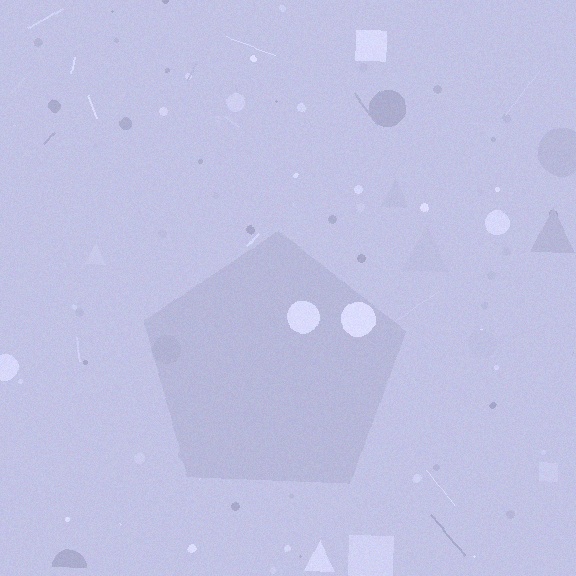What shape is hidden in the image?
A pentagon is hidden in the image.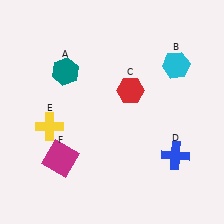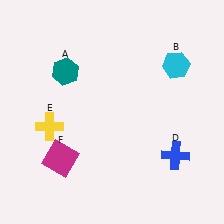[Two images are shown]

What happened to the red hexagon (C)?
The red hexagon (C) was removed in Image 2. It was in the top-right area of Image 1.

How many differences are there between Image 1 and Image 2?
There is 1 difference between the two images.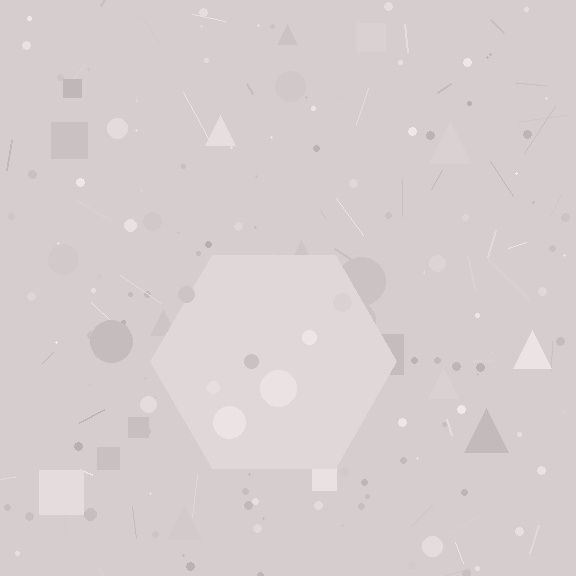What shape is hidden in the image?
A hexagon is hidden in the image.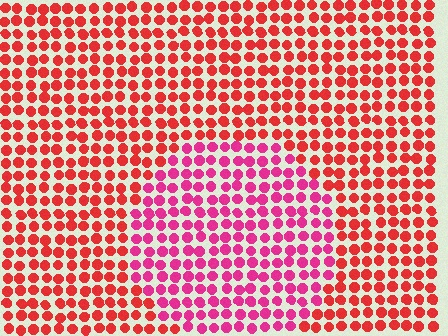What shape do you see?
I see a circle.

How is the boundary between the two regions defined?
The boundary is defined purely by a slight shift in hue (about 32 degrees). Spacing, size, and orientation are identical on both sides.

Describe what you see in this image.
The image is filled with small red elements in a uniform arrangement. A circle-shaped region is visible where the elements are tinted to a slightly different hue, forming a subtle color boundary.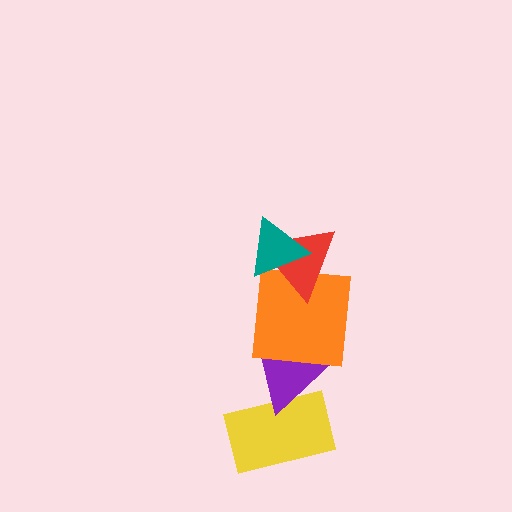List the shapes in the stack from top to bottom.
From top to bottom: the teal triangle, the red triangle, the orange square, the purple triangle, the yellow rectangle.